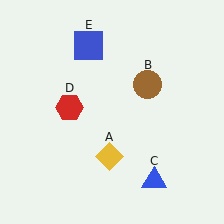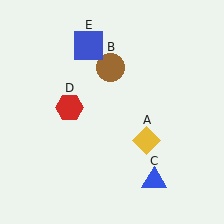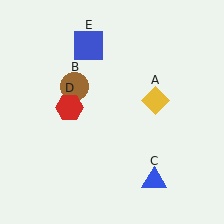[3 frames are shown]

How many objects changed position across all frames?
2 objects changed position: yellow diamond (object A), brown circle (object B).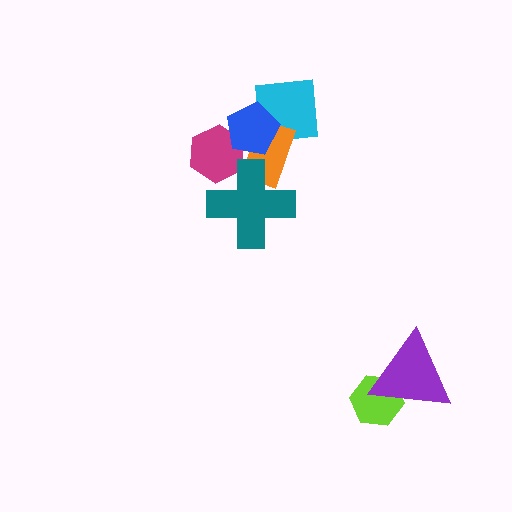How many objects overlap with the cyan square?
2 objects overlap with the cyan square.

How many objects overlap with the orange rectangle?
4 objects overlap with the orange rectangle.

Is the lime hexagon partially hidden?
Yes, it is partially covered by another shape.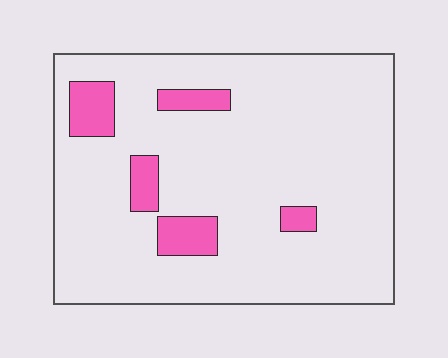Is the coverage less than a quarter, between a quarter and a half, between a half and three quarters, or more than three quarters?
Less than a quarter.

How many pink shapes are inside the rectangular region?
5.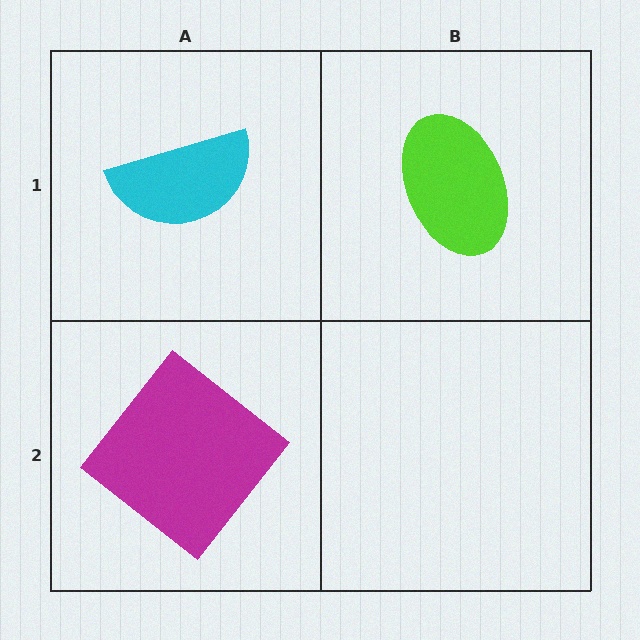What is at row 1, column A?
A cyan semicircle.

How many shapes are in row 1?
2 shapes.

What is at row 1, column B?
A lime ellipse.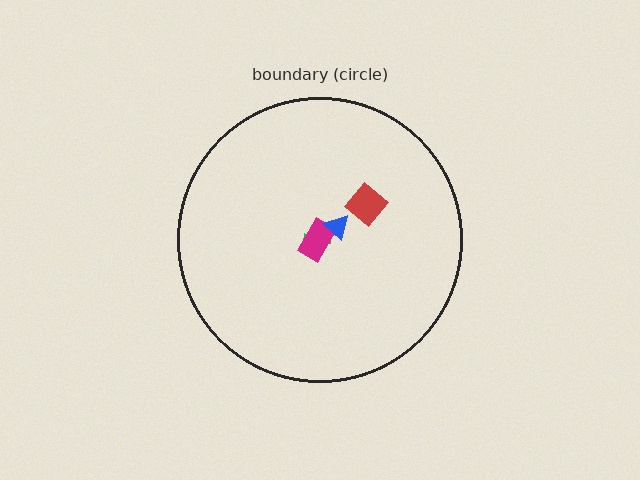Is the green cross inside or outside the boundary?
Inside.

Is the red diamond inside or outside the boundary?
Inside.